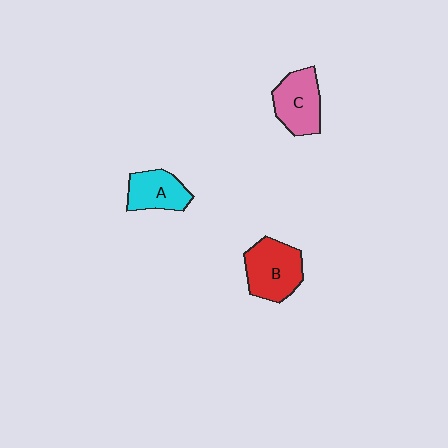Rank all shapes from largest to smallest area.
From largest to smallest: B (red), C (pink), A (cyan).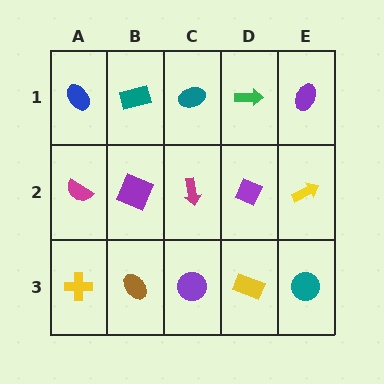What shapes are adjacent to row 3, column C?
A magenta arrow (row 2, column C), a brown ellipse (row 3, column B), a yellow rectangle (row 3, column D).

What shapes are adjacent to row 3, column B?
A purple square (row 2, column B), a yellow cross (row 3, column A), a purple circle (row 3, column C).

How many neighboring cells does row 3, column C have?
3.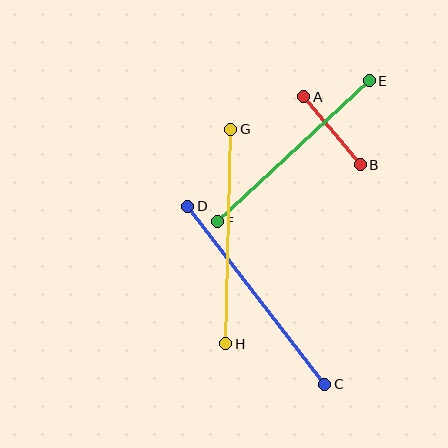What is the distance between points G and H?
The distance is approximately 214 pixels.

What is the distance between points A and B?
The distance is approximately 88 pixels.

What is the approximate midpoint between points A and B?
The midpoint is at approximately (332, 131) pixels.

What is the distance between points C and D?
The distance is approximately 224 pixels.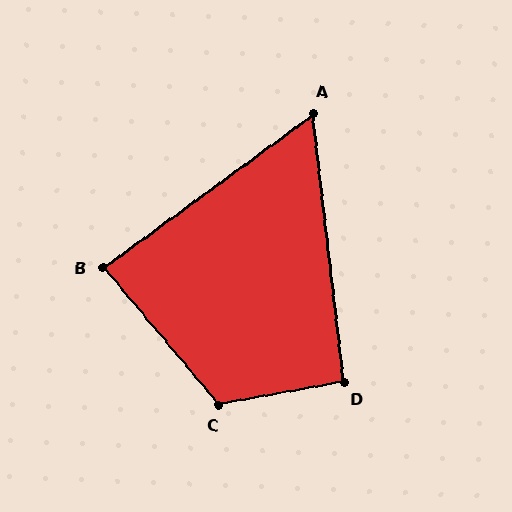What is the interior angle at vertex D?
Approximately 94 degrees (approximately right).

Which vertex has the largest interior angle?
C, at approximately 120 degrees.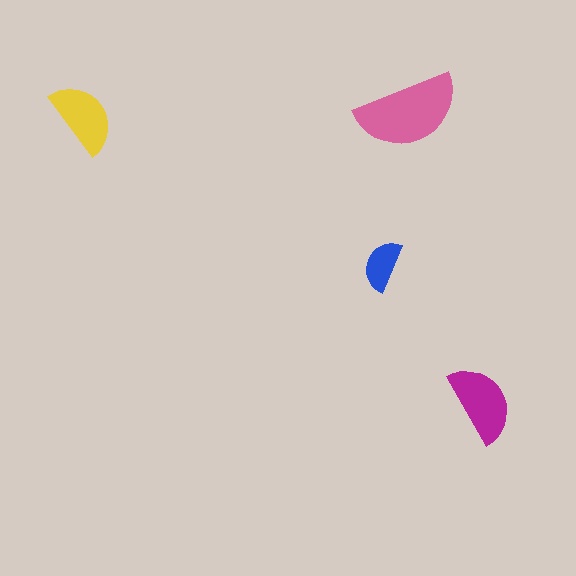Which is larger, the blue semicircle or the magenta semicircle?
The magenta one.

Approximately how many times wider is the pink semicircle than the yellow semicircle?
About 1.5 times wider.